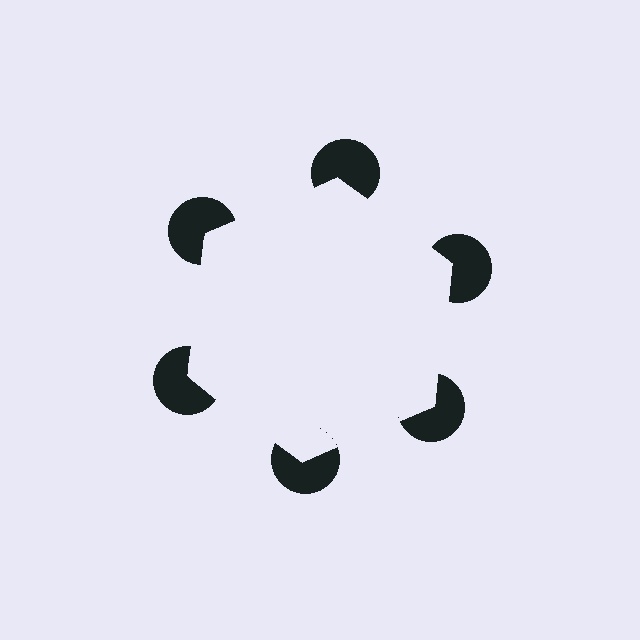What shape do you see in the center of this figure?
An illusory hexagon — its edges are inferred from the aligned wedge cuts in the pac-man discs, not physically drawn.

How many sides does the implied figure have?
6 sides.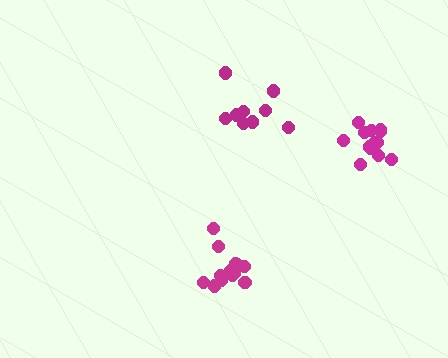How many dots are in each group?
Group 1: 13 dots, Group 2: 9 dots, Group 3: 13 dots (35 total).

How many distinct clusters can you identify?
There are 3 distinct clusters.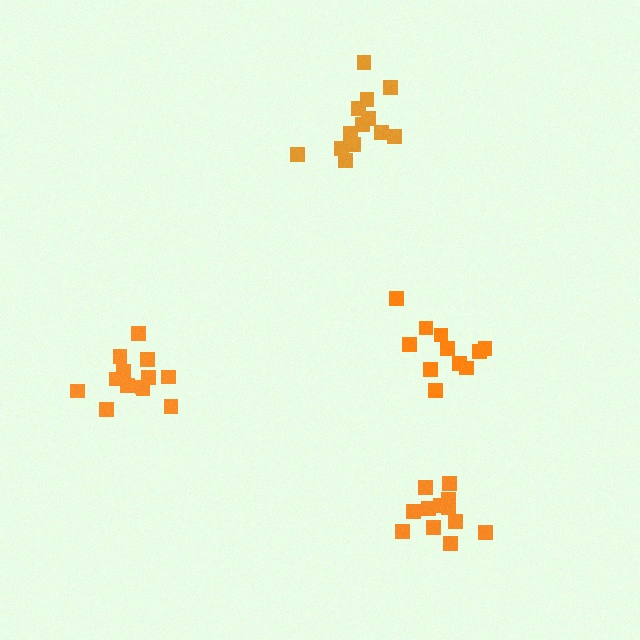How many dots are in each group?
Group 1: 13 dots, Group 2: 11 dots, Group 3: 12 dots, Group 4: 13 dots (49 total).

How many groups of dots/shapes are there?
There are 4 groups.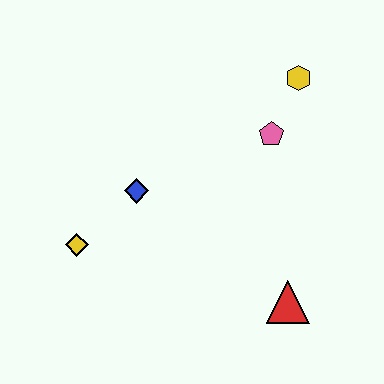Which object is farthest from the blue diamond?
The yellow hexagon is farthest from the blue diamond.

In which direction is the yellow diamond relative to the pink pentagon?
The yellow diamond is to the left of the pink pentagon.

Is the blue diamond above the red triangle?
Yes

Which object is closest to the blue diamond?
The yellow diamond is closest to the blue diamond.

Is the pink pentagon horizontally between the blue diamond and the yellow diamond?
No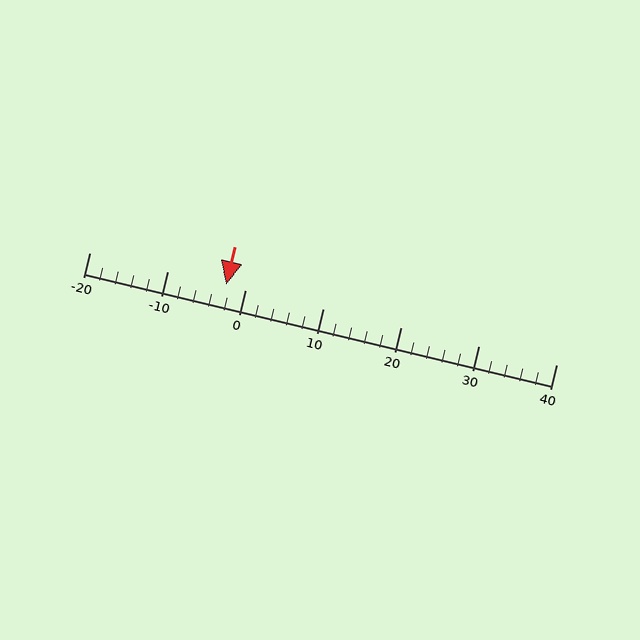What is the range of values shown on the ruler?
The ruler shows values from -20 to 40.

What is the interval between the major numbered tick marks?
The major tick marks are spaced 10 units apart.